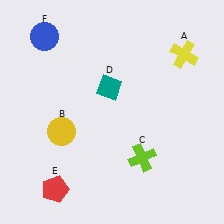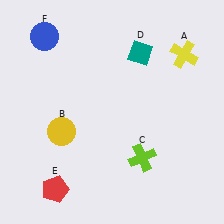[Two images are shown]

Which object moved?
The teal diamond (D) moved up.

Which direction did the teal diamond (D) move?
The teal diamond (D) moved up.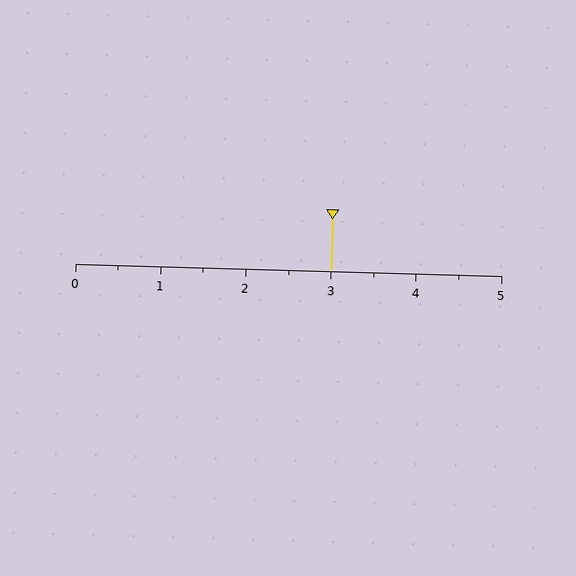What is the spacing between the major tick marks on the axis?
The major ticks are spaced 1 apart.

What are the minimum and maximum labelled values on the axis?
The axis runs from 0 to 5.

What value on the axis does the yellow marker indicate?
The marker indicates approximately 3.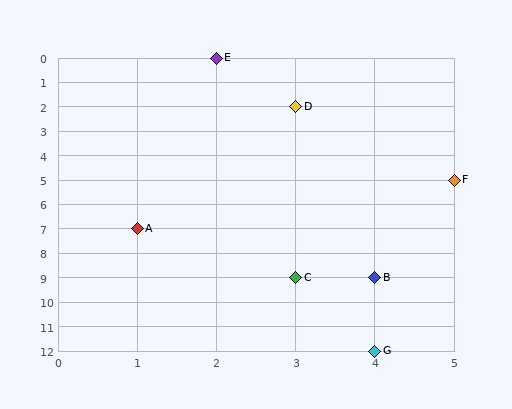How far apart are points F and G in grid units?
Points F and G are 1 column and 7 rows apart (about 7.1 grid units diagonally).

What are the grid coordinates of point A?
Point A is at grid coordinates (1, 7).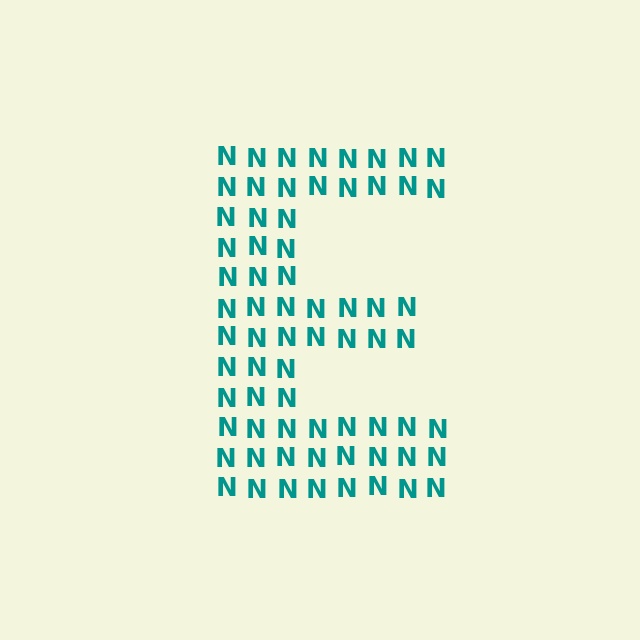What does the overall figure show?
The overall figure shows the letter E.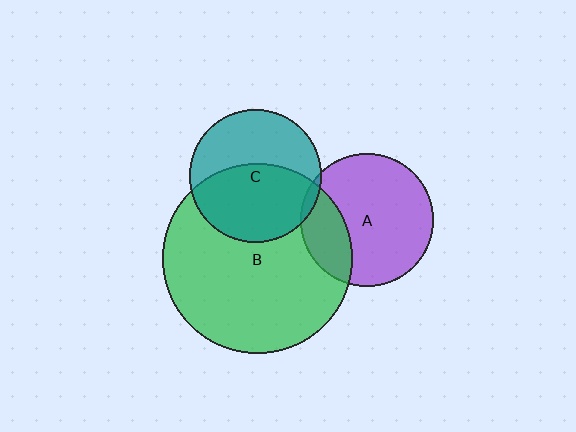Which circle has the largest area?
Circle B (green).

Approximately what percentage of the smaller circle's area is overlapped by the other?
Approximately 55%.